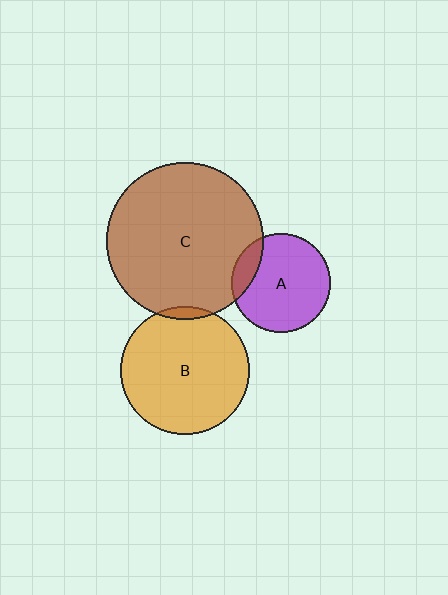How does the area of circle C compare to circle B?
Approximately 1.5 times.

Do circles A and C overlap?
Yes.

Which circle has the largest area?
Circle C (brown).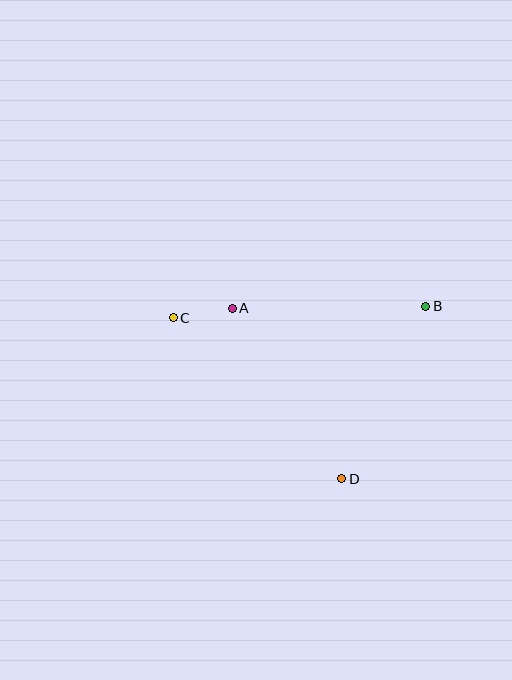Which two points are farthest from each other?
Points B and C are farthest from each other.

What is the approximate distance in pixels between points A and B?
The distance between A and B is approximately 193 pixels.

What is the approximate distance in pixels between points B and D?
The distance between B and D is approximately 192 pixels.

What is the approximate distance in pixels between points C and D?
The distance between C and D is approximately 233 pixels.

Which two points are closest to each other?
Points A and C are closest to each other.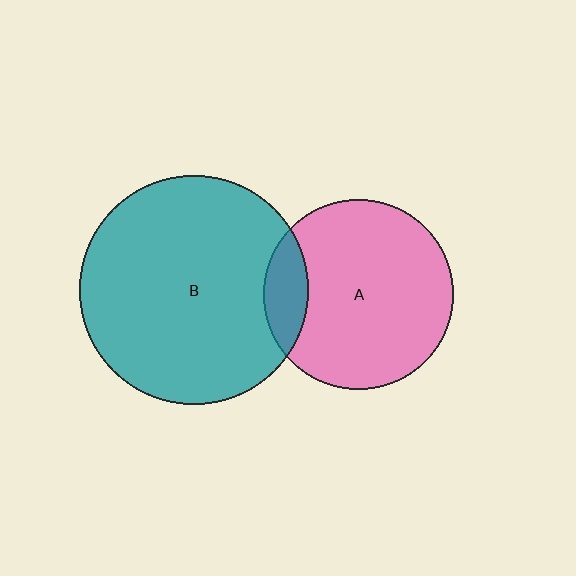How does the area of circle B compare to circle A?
Approximately 1.4 times.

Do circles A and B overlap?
Yes.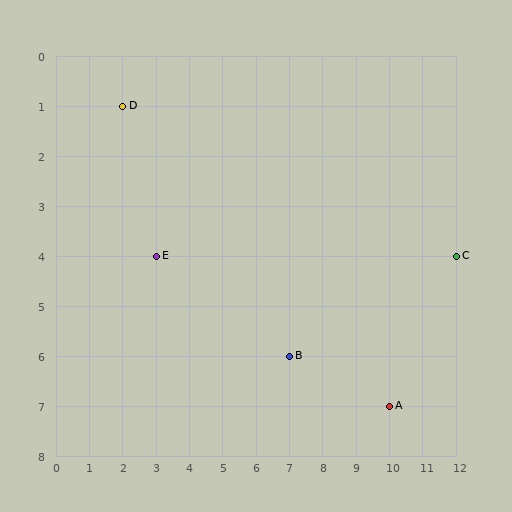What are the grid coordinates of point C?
Point C is at grid coordinates (12, 4).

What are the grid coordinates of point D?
Point D is at grid coordinates (2, 1).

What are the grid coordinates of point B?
Point B is at grid coordinates (7, 6).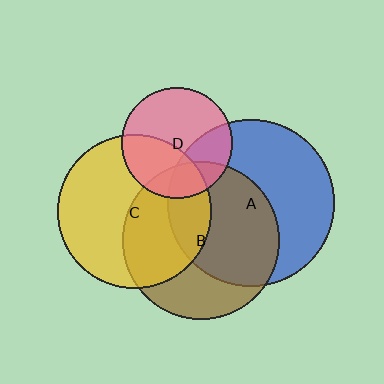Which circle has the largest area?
Circle A (blue).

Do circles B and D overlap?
Yes.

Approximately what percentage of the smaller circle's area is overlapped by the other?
Approximately 20%.